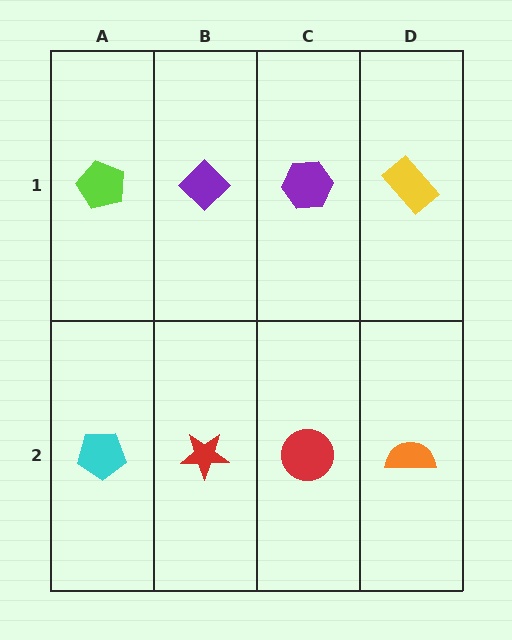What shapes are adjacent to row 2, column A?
A lime pentagon (row 1, column A), a red star (row 2, column B).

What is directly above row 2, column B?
A purple diamond.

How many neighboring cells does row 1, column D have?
2.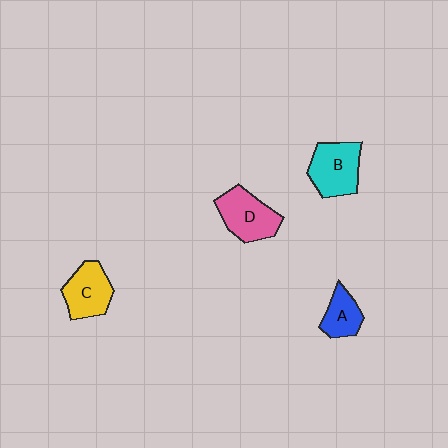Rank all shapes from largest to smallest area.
From largest to smallest: B (cyan), D (pink), C (yellow), A (blue).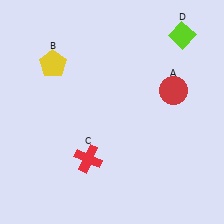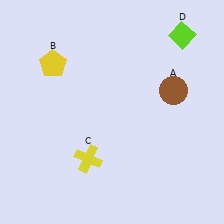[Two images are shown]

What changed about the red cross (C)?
In Image 1, C is red. In Image 2, it changed to yellow.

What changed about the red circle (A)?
In Image 1, A is red. In Image 2, it changed to brown.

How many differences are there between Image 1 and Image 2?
There are 2 differences between the two images.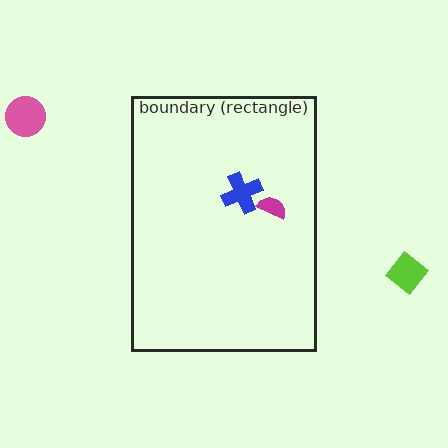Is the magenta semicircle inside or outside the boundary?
Inside.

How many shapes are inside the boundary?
2 inside, 2 outside.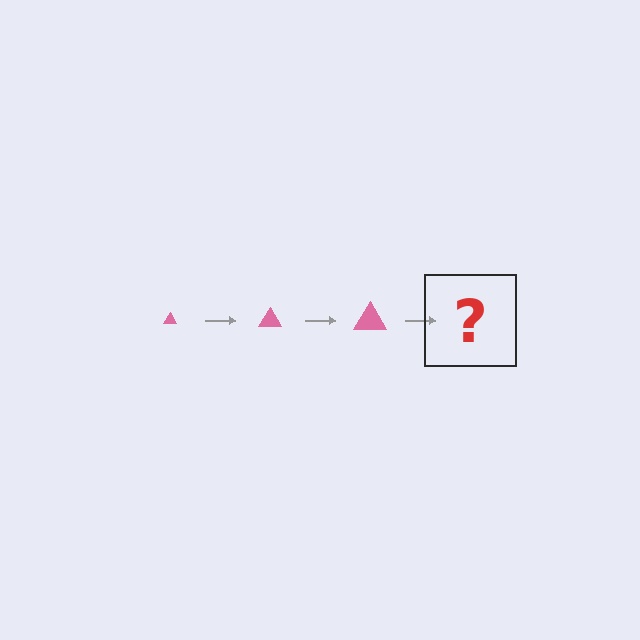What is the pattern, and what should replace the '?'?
The pattern is that the triangle gets progressively larger each step. The '?' should be a pink triangle, larger than the previous one.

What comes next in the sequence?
The next element should be a pink triangle, larger than the previous one.